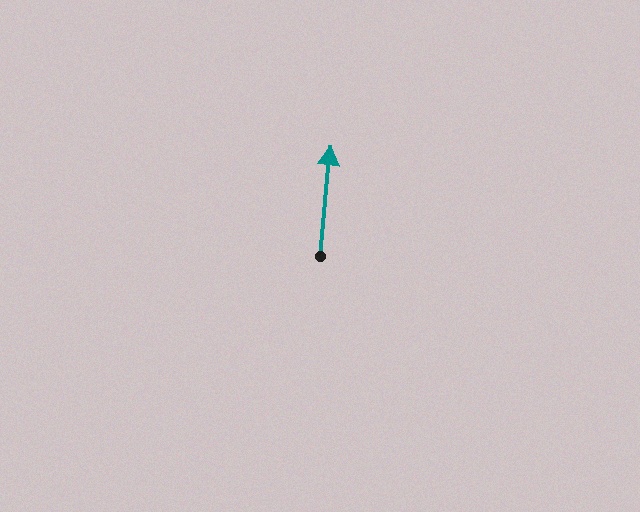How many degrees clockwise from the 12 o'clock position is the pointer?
Approximately 6 degrees.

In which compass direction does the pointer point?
North.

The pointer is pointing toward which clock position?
Roughly 12 o'clock.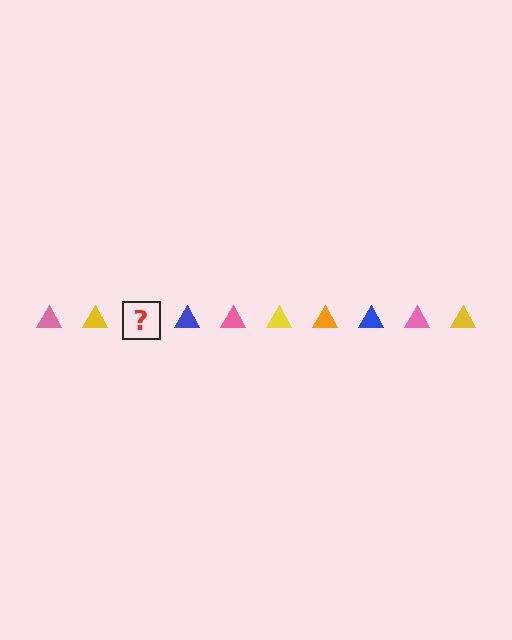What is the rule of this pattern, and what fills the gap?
The rule is that the pattern cycles through pink, yellow, orange, blue triangles. The gap should be filled with an orange triangle.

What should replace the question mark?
The question mark should be replaced with an orange triangle.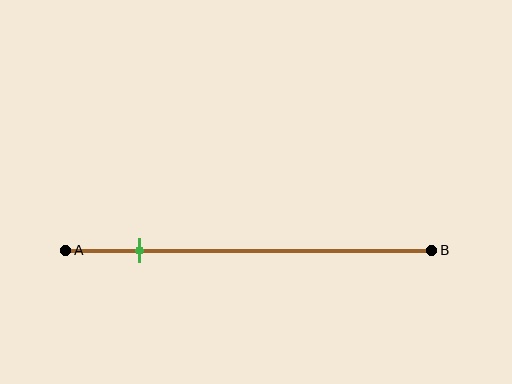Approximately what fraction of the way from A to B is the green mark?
The green mark is approximately 20% of the way from A to B.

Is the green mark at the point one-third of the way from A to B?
No, the mark is at about 20% from A, not at the 33% one-third point.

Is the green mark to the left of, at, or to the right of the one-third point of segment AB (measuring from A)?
The green mark is to the left of the one-third point of segment AB.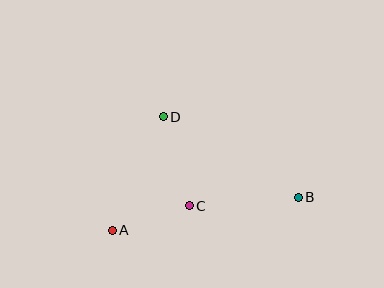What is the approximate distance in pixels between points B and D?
The distance between B and D is approximately 157 pixels.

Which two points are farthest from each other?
Points A and B are farthest from each other.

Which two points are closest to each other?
Points A and C are closest to each other.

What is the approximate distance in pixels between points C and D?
The distance between C and D is approximately 93 pixels.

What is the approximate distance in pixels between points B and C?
The distance between B and C is approximately 110 pixels.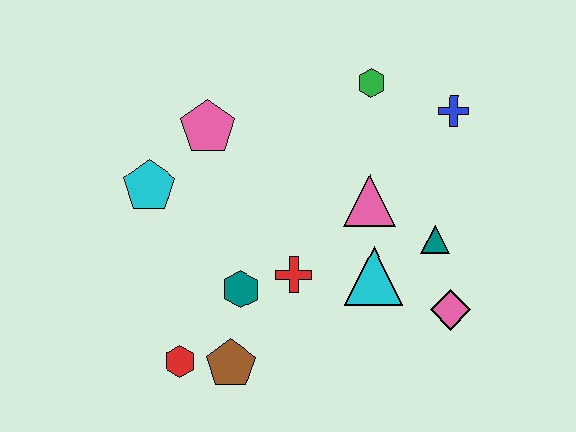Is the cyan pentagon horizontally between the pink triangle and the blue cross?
No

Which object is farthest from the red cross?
The blue cross is farthest from the red cross.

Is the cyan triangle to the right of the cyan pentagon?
Yes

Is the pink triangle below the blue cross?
Yes